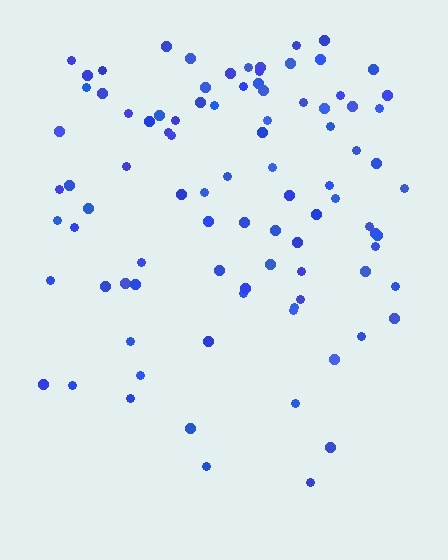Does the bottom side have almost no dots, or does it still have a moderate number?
Still a moderate number, just noticeably fewer than the top.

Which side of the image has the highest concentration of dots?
The top.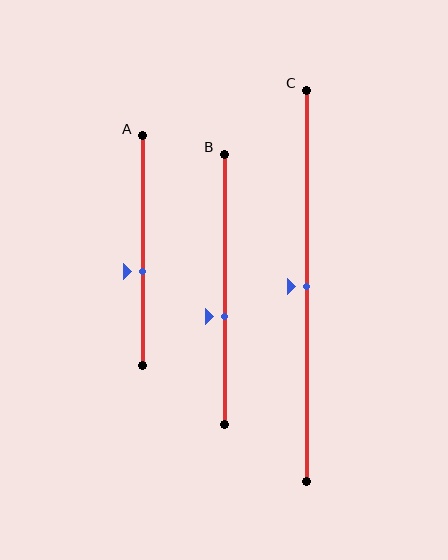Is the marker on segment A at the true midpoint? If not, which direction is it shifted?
No, the marker on segment A is shifted downward by about 9% of the segment length.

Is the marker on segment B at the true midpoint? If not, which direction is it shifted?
No, the marker on segment B is shifted downward by about 10% of the segment length.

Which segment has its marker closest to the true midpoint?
Segment C has its marker closest to the true midpoint.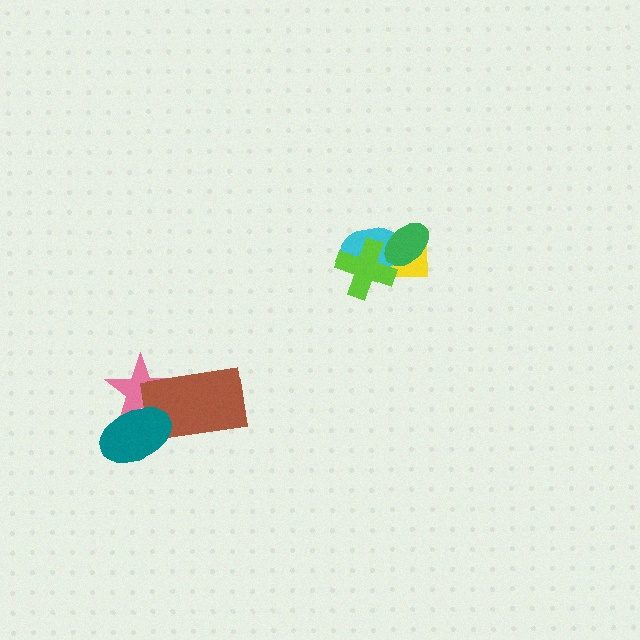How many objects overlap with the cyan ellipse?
3 objects overlap with the cyan ellipse.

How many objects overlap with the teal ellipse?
2 objects overlap with the teal ellipse.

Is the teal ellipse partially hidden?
No, no other shape covers it.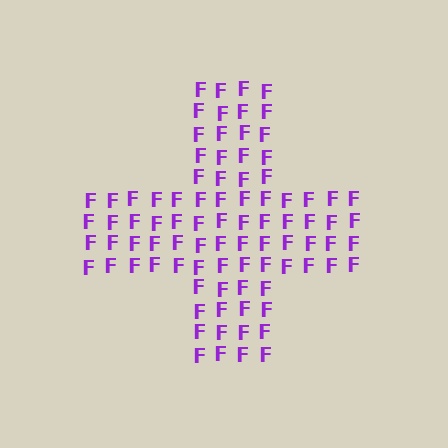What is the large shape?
The large shape is a cross.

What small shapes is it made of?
It is made of small letter F's.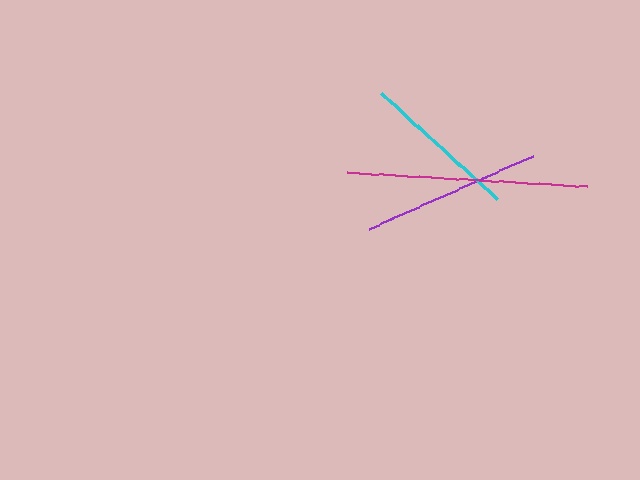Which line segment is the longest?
The magenta line is the longest at approximately 240 pixels.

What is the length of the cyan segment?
The cyan segment is approximately 157 pixels long.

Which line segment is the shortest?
The cyan line is the shortest at approximately 157 pixels.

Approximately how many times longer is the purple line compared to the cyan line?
The purple line is approximately 1.1 times the length of the cyan line.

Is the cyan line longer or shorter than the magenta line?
The magenta line is longer than the cyan line.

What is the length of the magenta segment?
The magenta segment is approximately 240 pixels long.